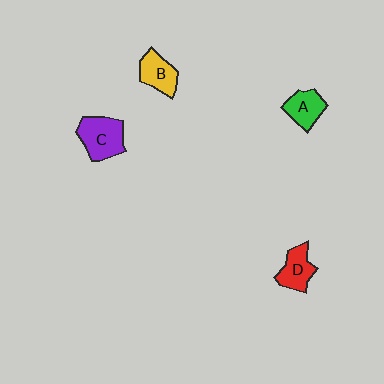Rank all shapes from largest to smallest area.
From largest to smallest: C (purple), B (yellow), D (red), A (green).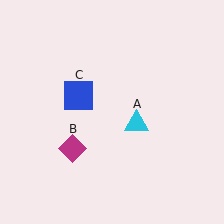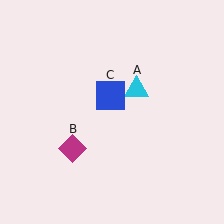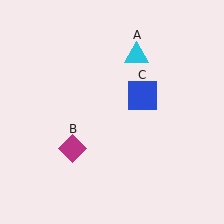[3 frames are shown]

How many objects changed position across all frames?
2 objects changed position: cyan triangle (object A), blue square (object C).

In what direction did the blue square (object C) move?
The blue square (object C) moved right.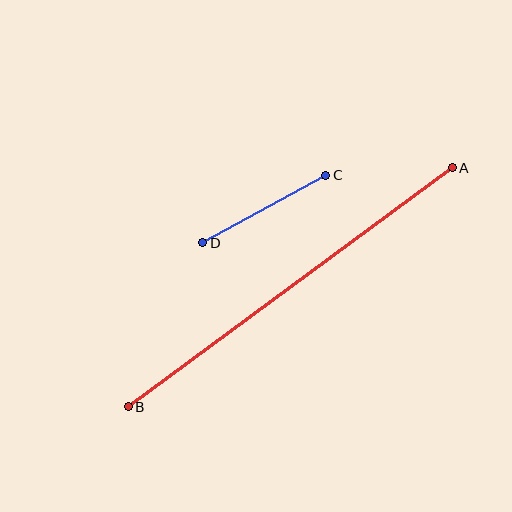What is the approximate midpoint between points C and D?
The midpoint is at approximately (264, 209) pixels.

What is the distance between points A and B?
The distance is approximately 402 pixels.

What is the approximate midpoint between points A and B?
The midpoint is at approximately (290, 287) pixels.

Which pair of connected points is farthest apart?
Points A and B are farthest apart.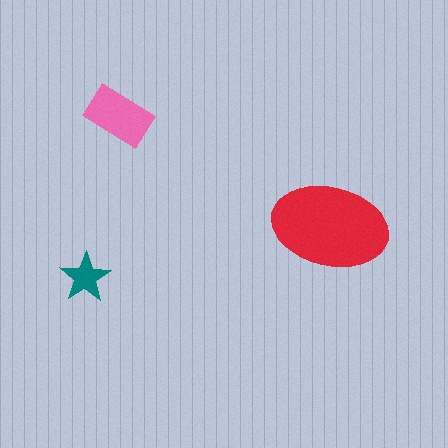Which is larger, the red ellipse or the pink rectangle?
The red ellipse.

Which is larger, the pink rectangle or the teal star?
The pink rectangle.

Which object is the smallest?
The teal star.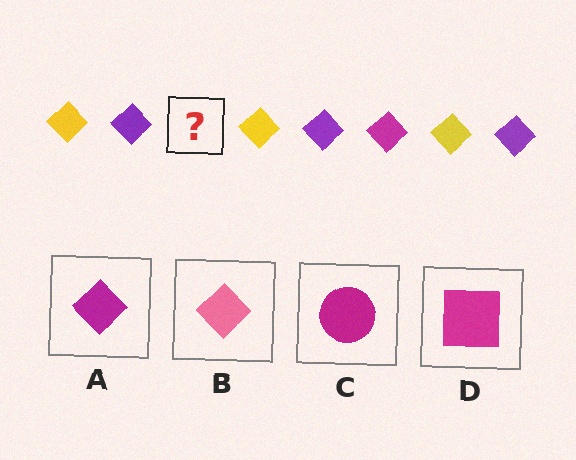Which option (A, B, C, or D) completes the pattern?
A.